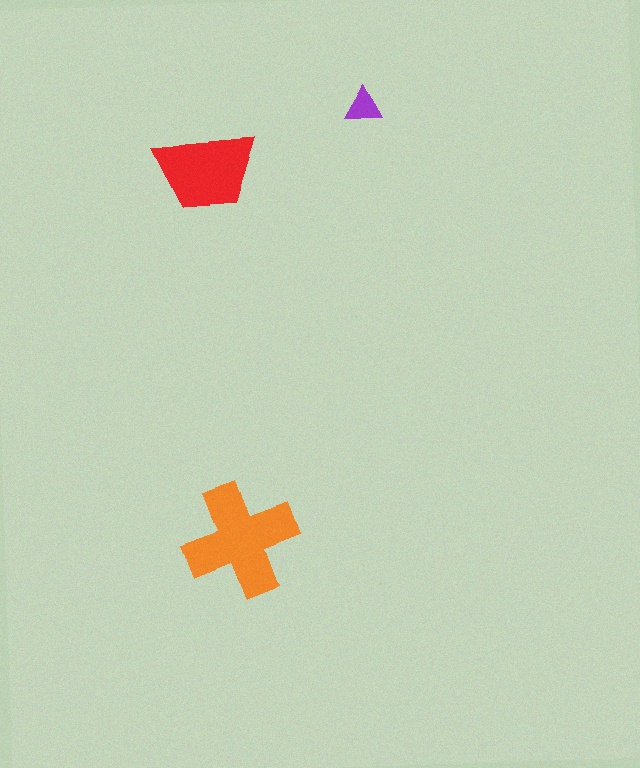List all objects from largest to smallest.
The orange cross, the red trapezoid, the purple triangle.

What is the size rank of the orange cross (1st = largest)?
1st.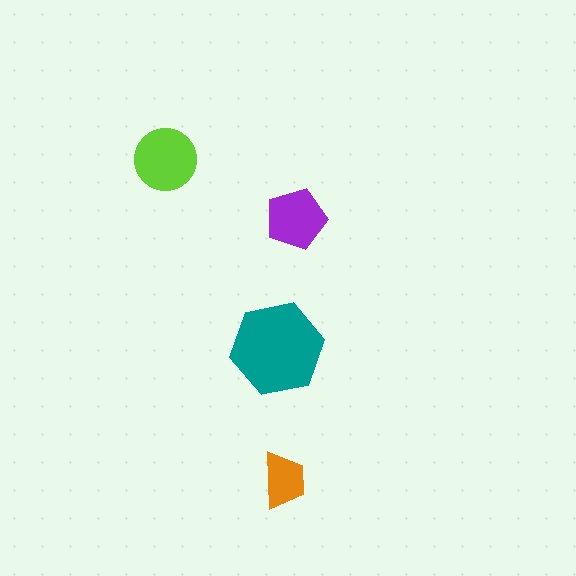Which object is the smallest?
The orange trapezoid.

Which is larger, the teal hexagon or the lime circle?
The teal hexagon.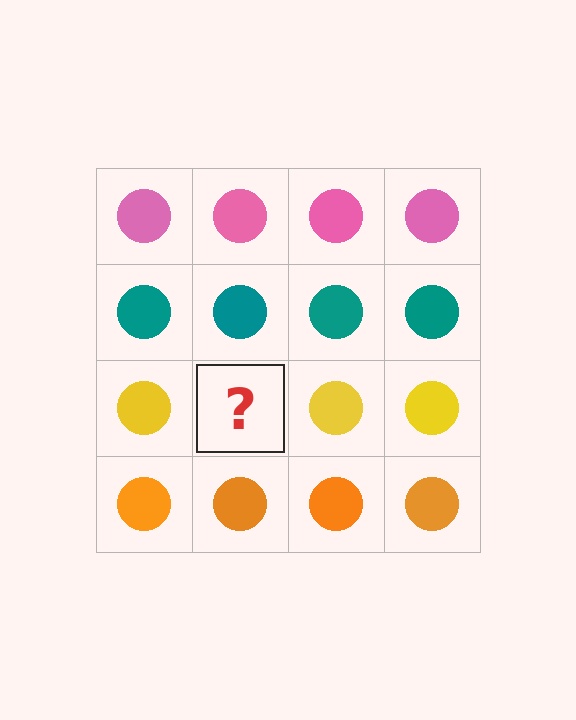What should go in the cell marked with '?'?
The missing cell should contain a yellow circle.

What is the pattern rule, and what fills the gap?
The rule is that each row has a consistent color. The gap should be filled with a yellow circle.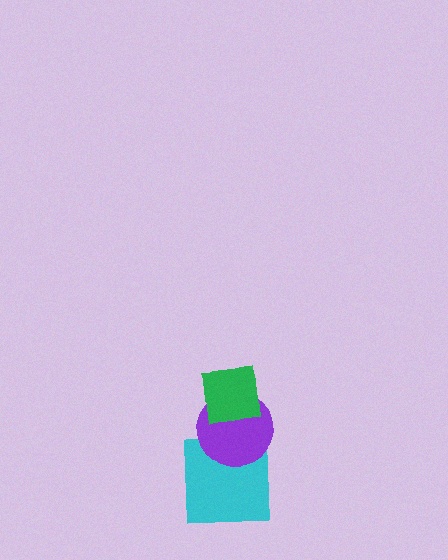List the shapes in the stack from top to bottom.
From top to bottom: the green square, the purple circle, the cyan square.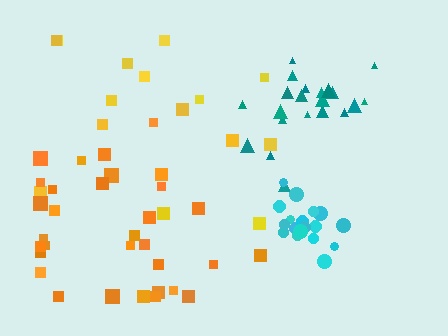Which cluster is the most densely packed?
Cyan.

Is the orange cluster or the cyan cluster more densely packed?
Cyan.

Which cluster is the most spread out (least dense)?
Yellow.